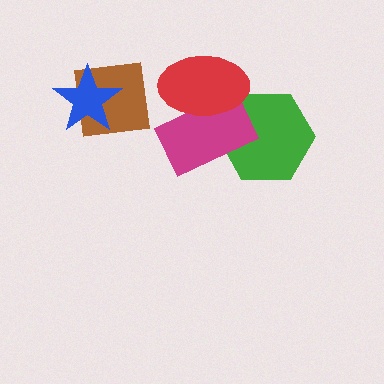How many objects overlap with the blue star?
1 object overlaps with the blue star.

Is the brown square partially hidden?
Yes, it is partially covered by another shape.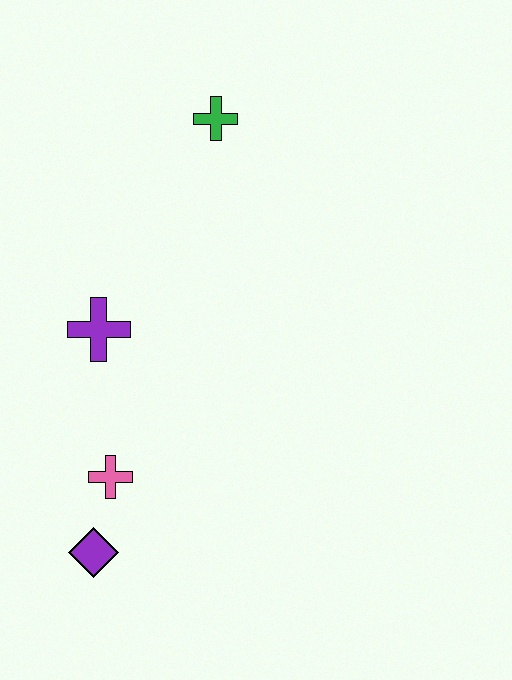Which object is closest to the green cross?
The purple cross is closest to the green cross.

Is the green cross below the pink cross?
No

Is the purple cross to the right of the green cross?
No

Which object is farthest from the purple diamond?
The green cross is farthest from the purple diamond.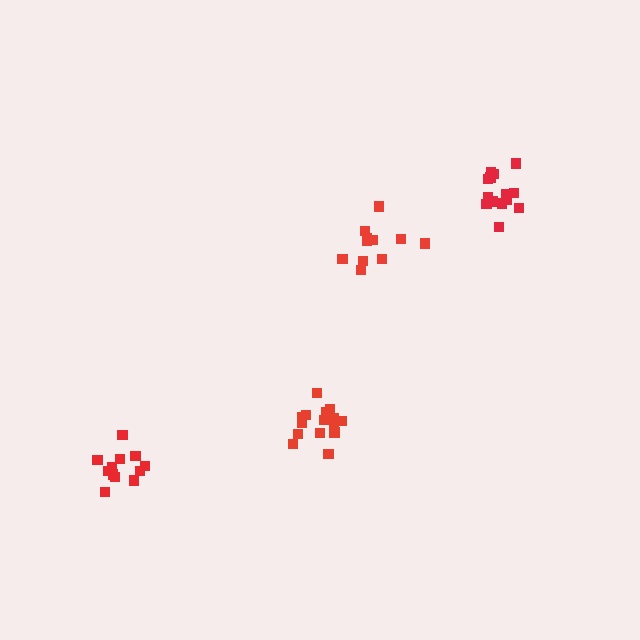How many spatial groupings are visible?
There are 4 spatial groupings.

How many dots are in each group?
Group 1: 11 dots, Group 2: 15 dots, Group 3: 14 dots, Group 4: 12 dots (52 total).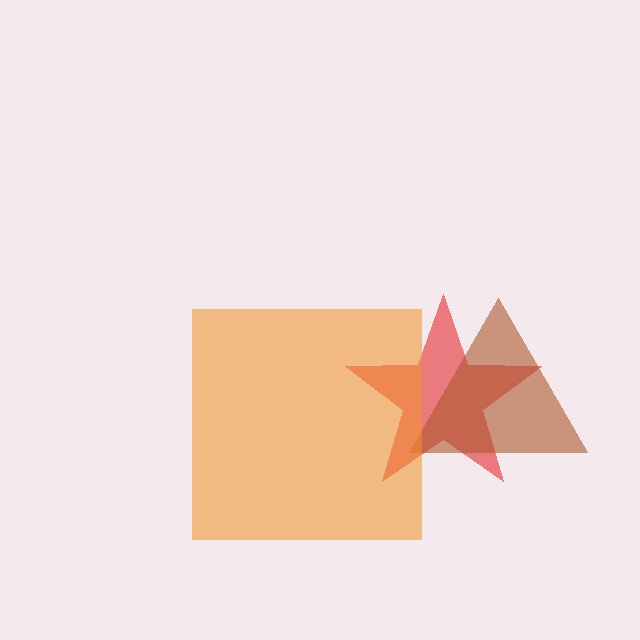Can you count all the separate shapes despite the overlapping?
Yes, there are 3 separate shapes.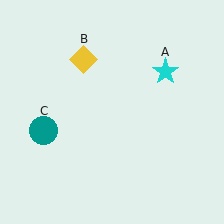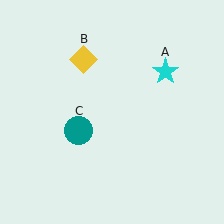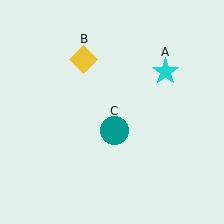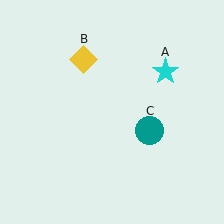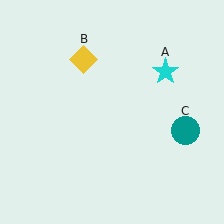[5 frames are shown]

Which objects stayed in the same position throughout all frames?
Cyan star (object A) and yellow diamond (object B) remained stationary.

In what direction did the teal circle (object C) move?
The teal circle (object C) moved right.